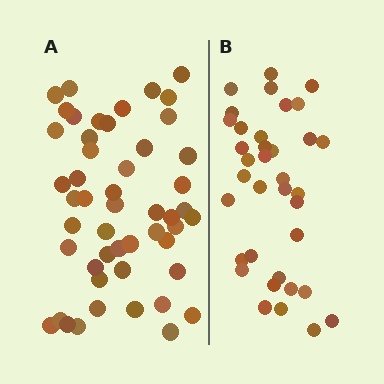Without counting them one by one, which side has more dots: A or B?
Region A (the left region) has more dots.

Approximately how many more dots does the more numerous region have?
Region A has approximately 15 more dots than region B.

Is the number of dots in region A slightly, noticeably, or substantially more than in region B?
Region A has noticeably more, but not dramatically so. The ratio is roughly 1.4 to 1.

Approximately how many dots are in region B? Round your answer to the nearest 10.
About 40 dots. (The exact count is 36, which rounds to 40.)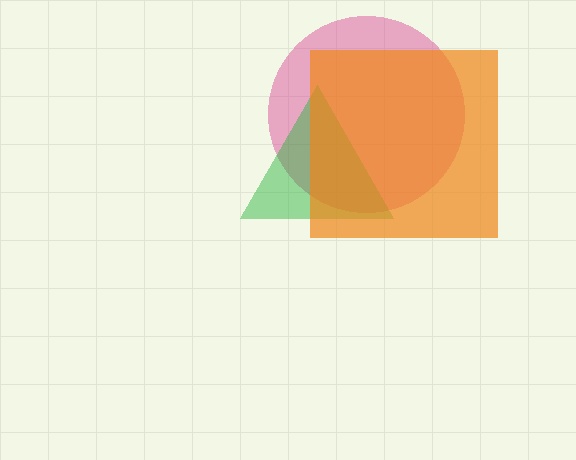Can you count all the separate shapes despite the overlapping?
Yes, there are 3 separate shapes.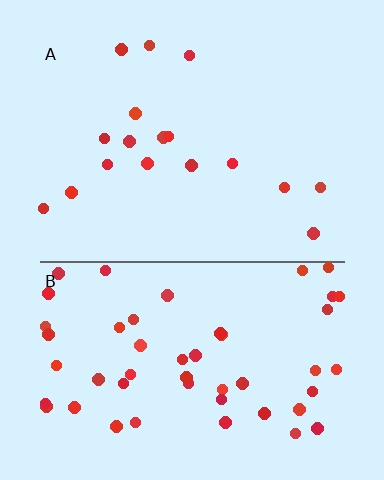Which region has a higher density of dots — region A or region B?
B (the bottom).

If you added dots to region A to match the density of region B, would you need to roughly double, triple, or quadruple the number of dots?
Approximately triple.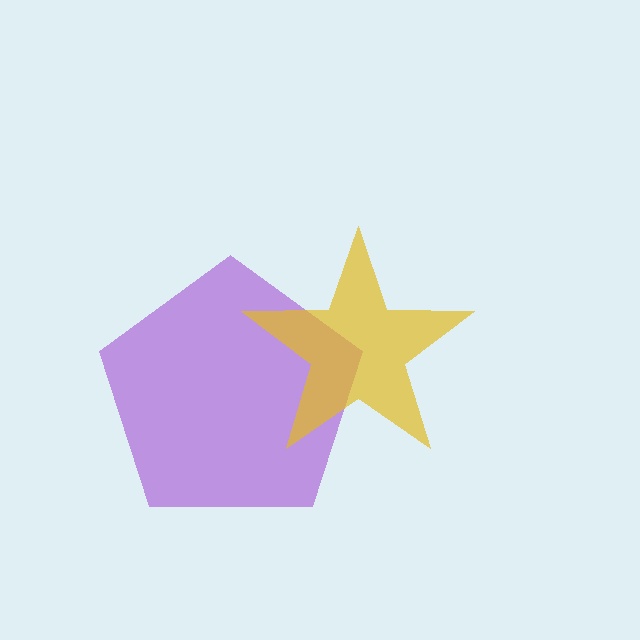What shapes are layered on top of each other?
The layered shapes are: a purple pentagon, a yellow star.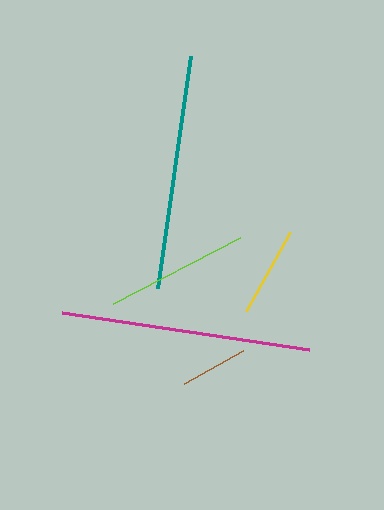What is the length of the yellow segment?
The yellow segment is approximately 91 pixels long.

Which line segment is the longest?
The magenta line is the longest at approximately 250 pixels.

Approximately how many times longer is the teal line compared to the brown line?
The teal line is approximately 3.5 times the length of the brown line.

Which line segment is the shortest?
The brown line is the shortest at approximately 67 pixels.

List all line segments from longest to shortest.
From longest to shortest: magenta, teal, lime, yellow, brown.